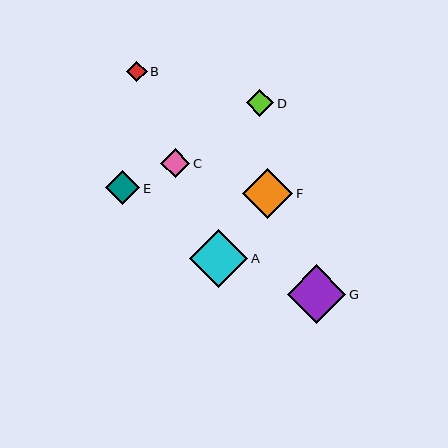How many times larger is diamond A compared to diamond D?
Diamond A is approximately 2.1 times the size of diamond D.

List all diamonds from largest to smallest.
From largest to smallest: G, A, F, E, C, D, B.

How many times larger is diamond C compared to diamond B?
Diamond C is approximately 1.4 times the size of diamond B.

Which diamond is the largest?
Diamond G is the largest with a size of approximately 58 pixels.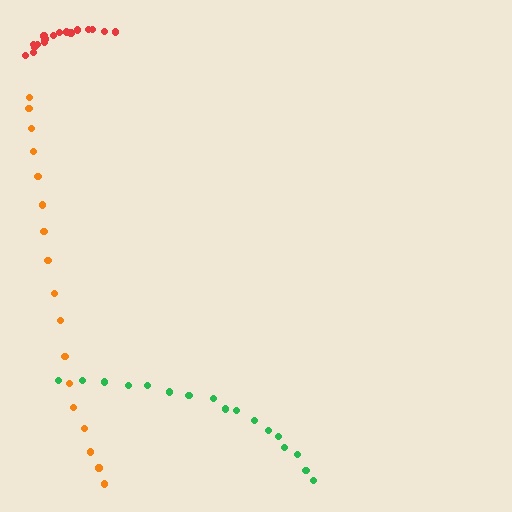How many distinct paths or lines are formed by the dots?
There are 3 distinct paths.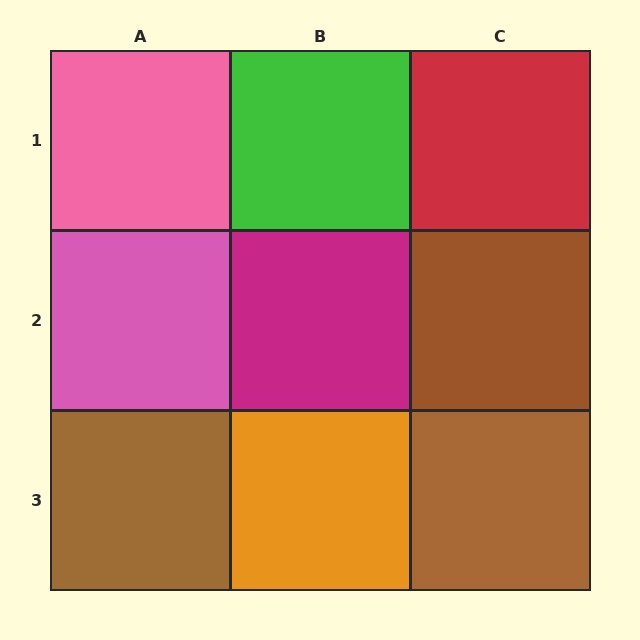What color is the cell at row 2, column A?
Pink.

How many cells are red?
1 cell is red.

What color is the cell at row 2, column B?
Magenta.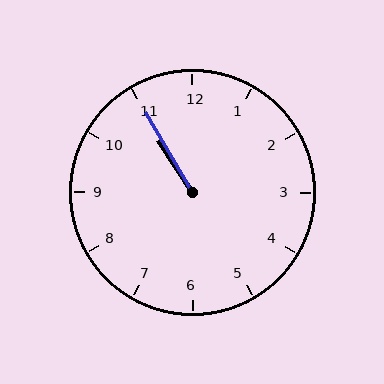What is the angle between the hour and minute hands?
Approximately 2 degrees.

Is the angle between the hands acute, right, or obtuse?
It is acute.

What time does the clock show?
10:55.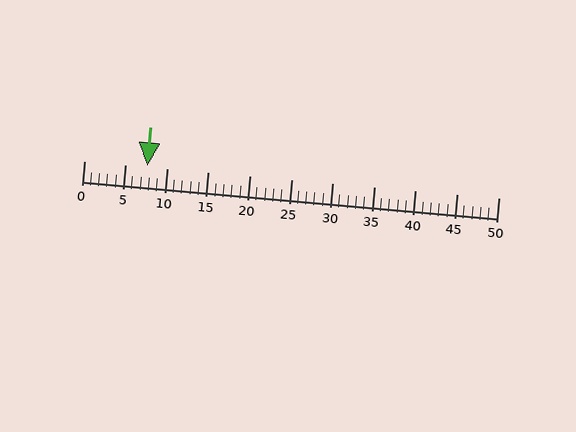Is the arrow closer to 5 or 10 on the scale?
The arrow is closer to 10.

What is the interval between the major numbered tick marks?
The major tick marks are spaced 5 units apart.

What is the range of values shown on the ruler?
The ruler shows values from 0 to 50.